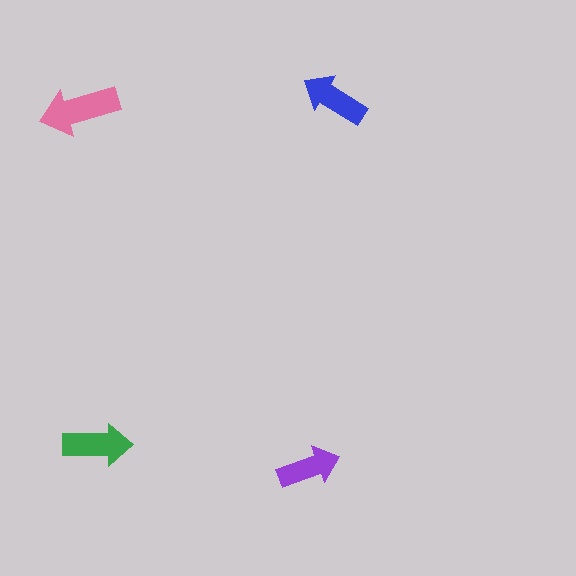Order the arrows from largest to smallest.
the pink one, the green one, the blue one, the purple one.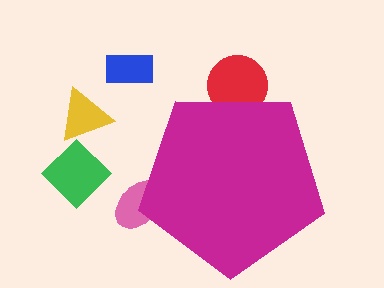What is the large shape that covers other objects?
A magenta pentagon.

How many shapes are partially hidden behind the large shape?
2 shapes are partially hidden.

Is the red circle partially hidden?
Yes, the red circle is partially hidden behind the magenta pentagon.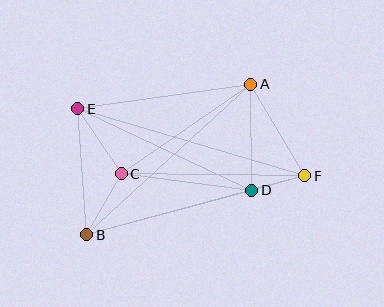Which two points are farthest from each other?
Points E and F are farthest from each other.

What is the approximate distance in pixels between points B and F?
The distance between B and F is approximately 226 pixels.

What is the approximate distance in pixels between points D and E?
The distance between D and E is approximately 192 pixels.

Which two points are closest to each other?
Points D and F are closest to each other.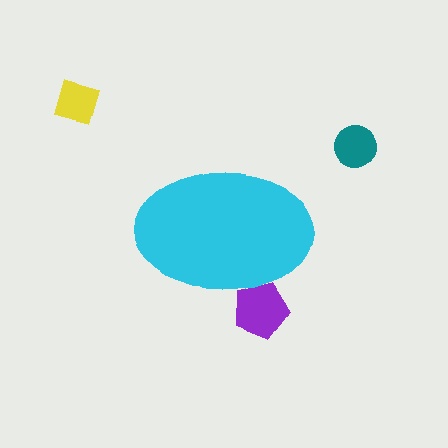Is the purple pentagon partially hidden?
Yes, the purple pentagon is partially hidden behind the cyan ellipse.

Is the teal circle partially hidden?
No, the teal circle is fully visible.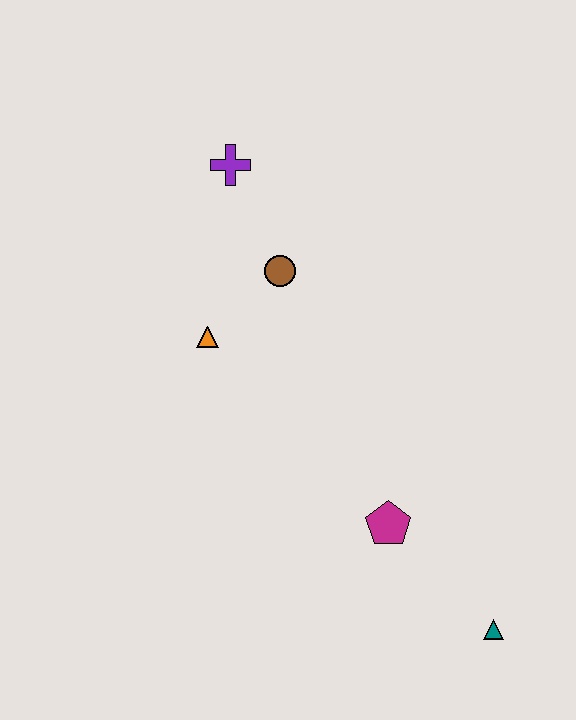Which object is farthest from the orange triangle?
The teal triangle is farthest from the orange triangle.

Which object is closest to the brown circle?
The orange triangle is closest to the brown circle.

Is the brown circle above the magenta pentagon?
Yes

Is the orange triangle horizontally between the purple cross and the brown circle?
No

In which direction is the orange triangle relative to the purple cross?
The orange triangle is below the purple cross.